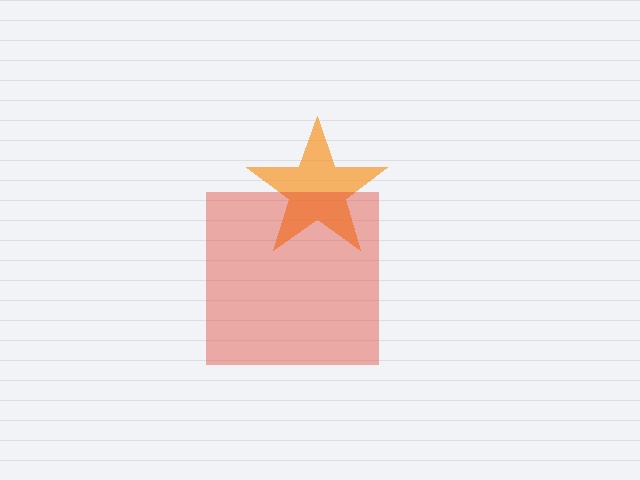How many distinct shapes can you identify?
There are 2 distinct shapes: an orange star, a red square.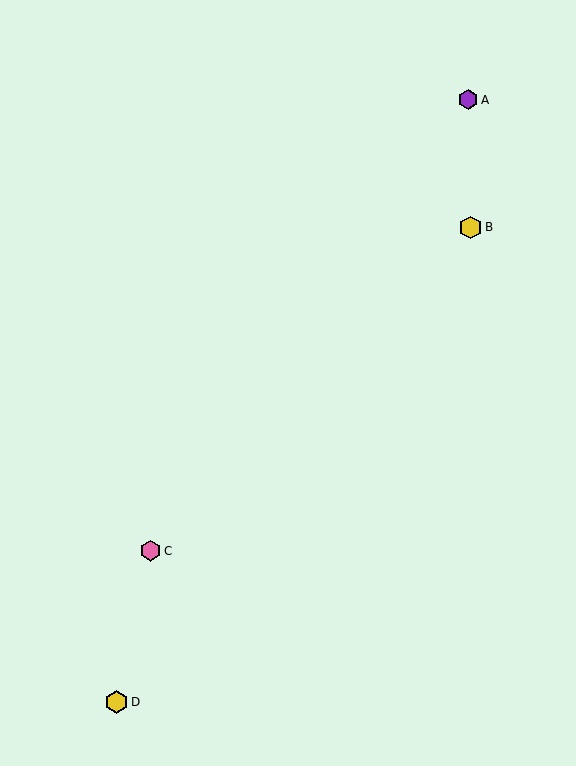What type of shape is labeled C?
Shape C is a pink hexagon.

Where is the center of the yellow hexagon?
The center of the yellow hexagon is at (470, 227).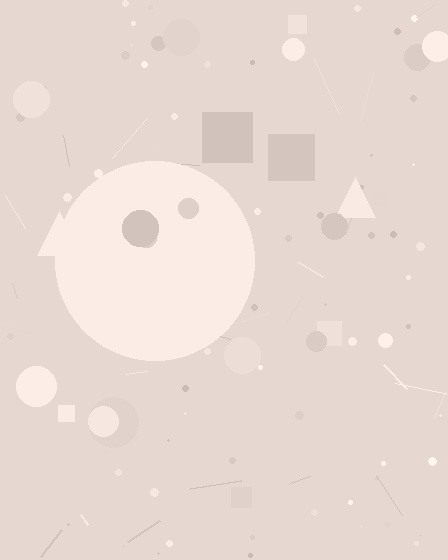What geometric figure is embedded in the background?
A circle is embedded in the background.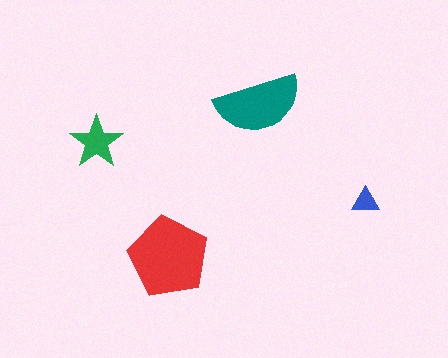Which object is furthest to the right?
The blue triangle is rightmost.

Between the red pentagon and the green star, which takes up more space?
The red pentagon.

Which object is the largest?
The red pentagon.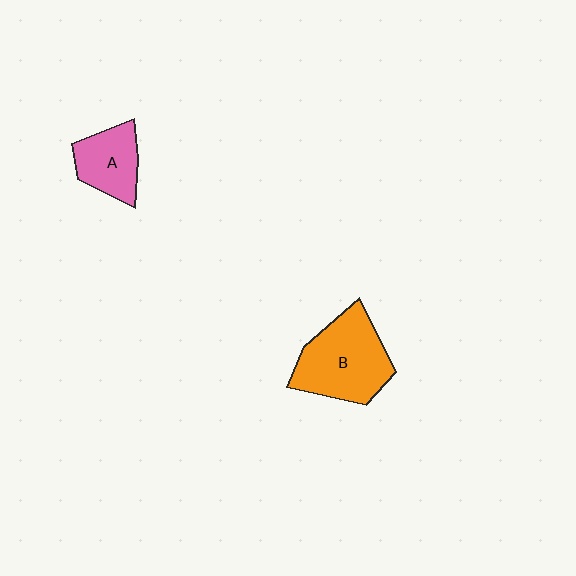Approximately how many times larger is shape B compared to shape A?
Approximately 1.7 times.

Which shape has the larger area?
Shape B (orange).